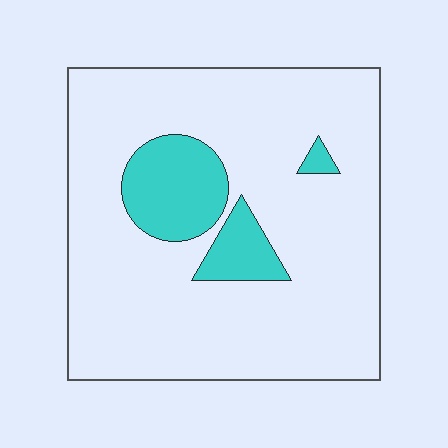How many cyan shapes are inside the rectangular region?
3.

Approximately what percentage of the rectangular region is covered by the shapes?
Approximately 15%.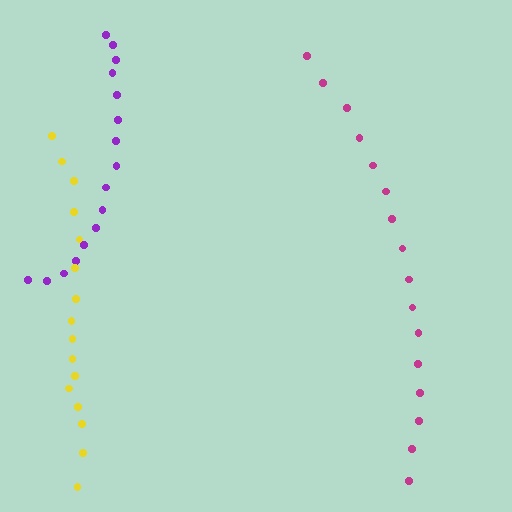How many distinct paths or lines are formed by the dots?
There are 3 distinct paths.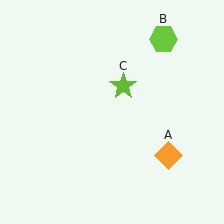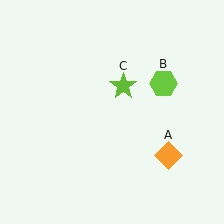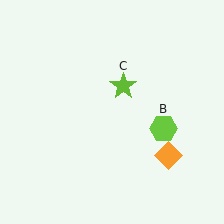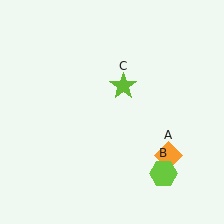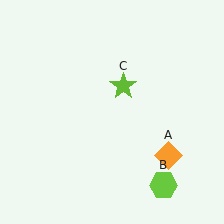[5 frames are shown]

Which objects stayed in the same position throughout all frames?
Orange diamond (object A) and lime star (object C) remained stationary.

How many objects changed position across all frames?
1 object changed position: lime hexagon (object B).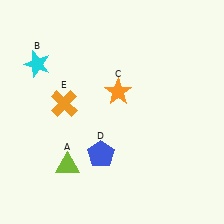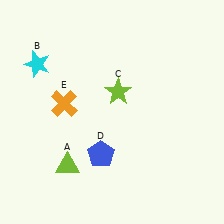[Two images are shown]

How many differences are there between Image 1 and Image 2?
There is 1 difference between the two images.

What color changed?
The star (C) changed from orange in Image 1 to lime in Image 2.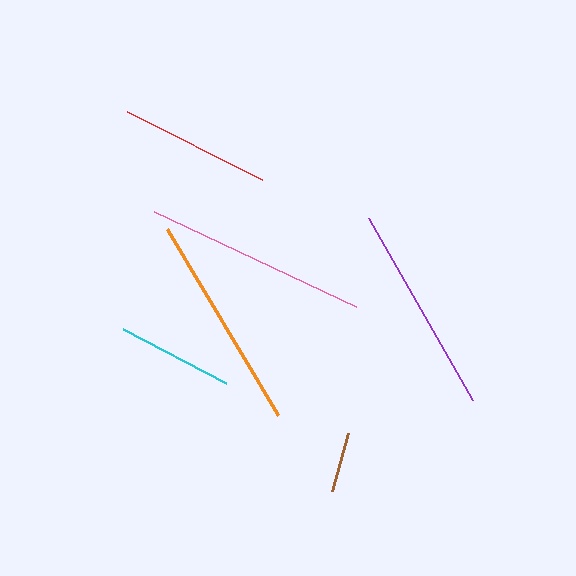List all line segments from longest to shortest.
From longest to shortest: pink, orange, purple, red, cyan, brown.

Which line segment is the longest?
The pink line is the longest at approximately 224 pixels.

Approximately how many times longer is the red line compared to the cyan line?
The red line is approximately 1.3 times the length of the cyan line.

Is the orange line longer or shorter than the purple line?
The orange line is longer than the purple line.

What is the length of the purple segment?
The purple segment is approximately 209 pixels long.